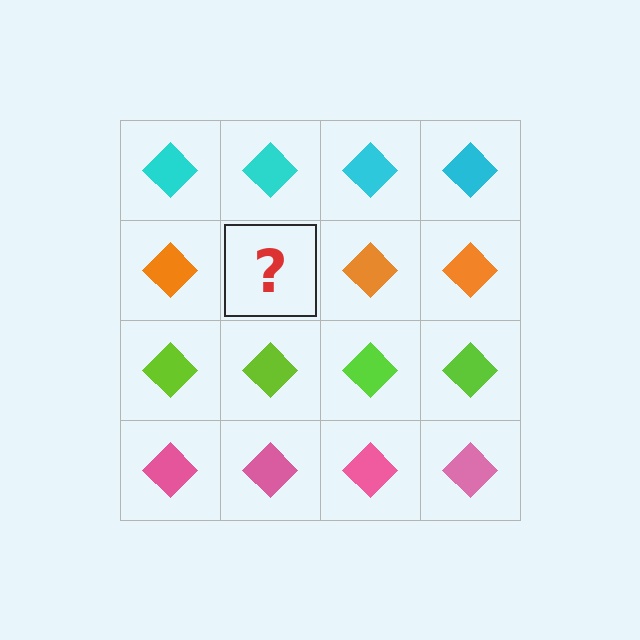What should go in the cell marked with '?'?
The missing cell should contain an orange diamond.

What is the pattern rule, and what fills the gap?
The rule is that each row has a consistent color. The gap should be filled with an orange diamond.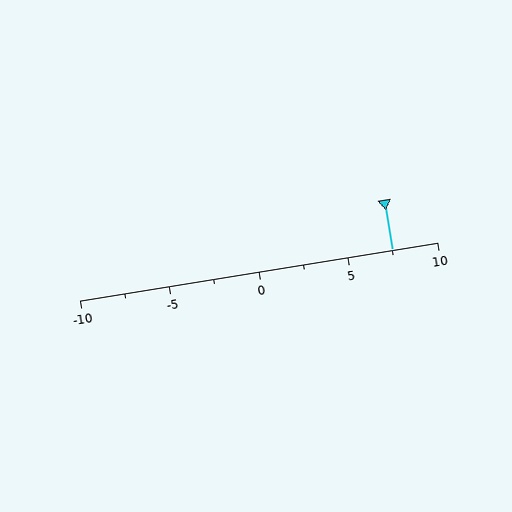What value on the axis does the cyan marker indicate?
The marker indicates approximately 7.5.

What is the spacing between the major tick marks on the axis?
The major ticks are spaced 5 apart.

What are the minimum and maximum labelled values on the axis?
The axis runs from -10 to 10.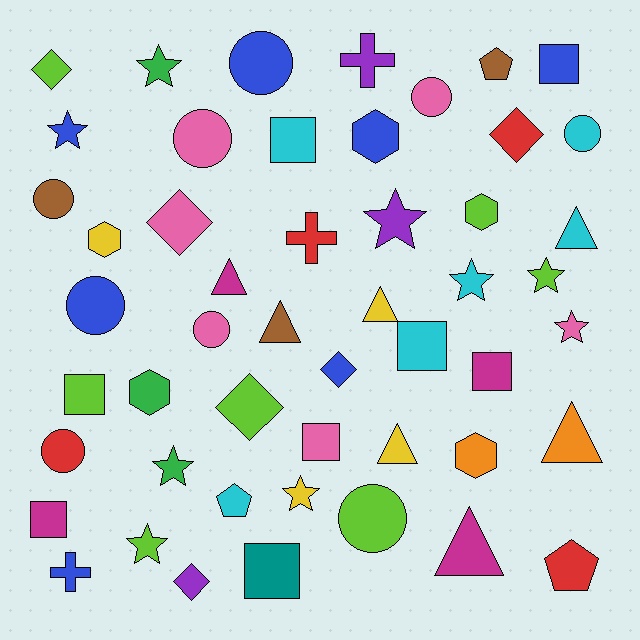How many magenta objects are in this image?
There are 4 magenta objects.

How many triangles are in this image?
There are 7 triangles.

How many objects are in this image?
There are 50 objects.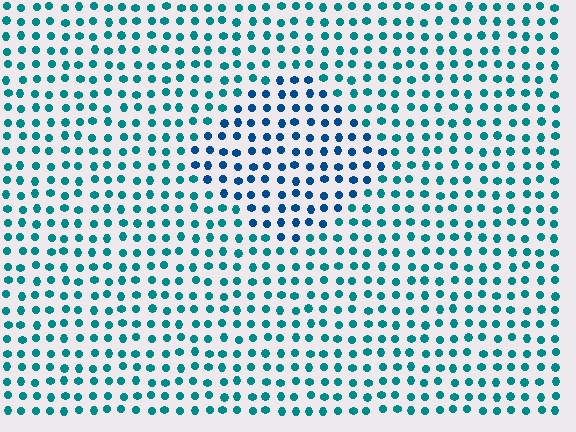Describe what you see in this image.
The image is filled with small teal elements in a uniform arrangement. A diamond-shaped region is visible where the elements are tinted to a slightly different hue, forming a subtle color boundary.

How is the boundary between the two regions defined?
The boundary is defined purely by a slight shift in hue (about 29 degrees). Spacing, size, and orientation are identical on both sides.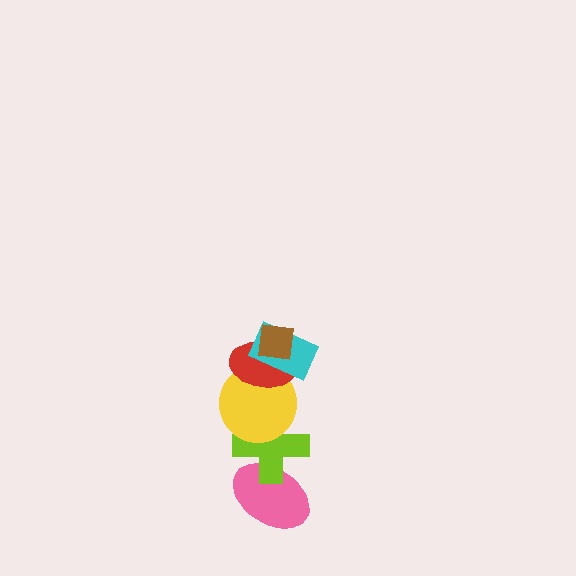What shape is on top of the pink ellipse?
The lime cross is on top of the pink ellipse.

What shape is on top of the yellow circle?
The red ellipse is on top of the yellow circle.